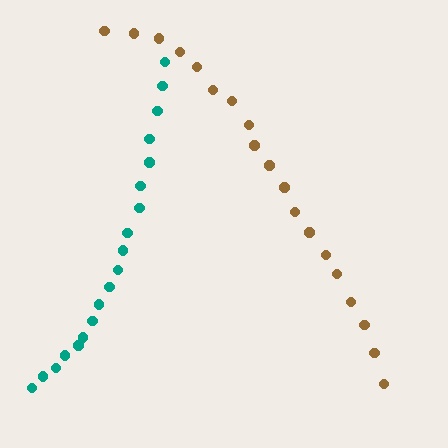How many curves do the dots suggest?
There are 2 distinct paths.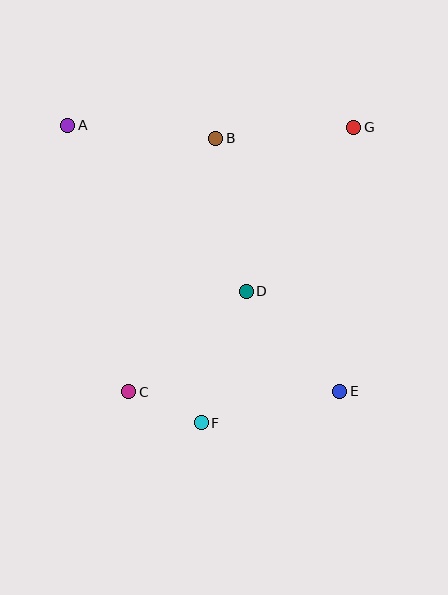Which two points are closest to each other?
Points C and F are closest to each other.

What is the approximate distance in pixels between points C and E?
The distance between C and E is approximately 211 pixels.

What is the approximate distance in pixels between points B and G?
The distance between B and G is approximately 139 pixels.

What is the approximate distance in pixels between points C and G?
The distance between C and G is approximately 348 pixels.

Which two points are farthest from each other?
Points A and E are farthest from each other.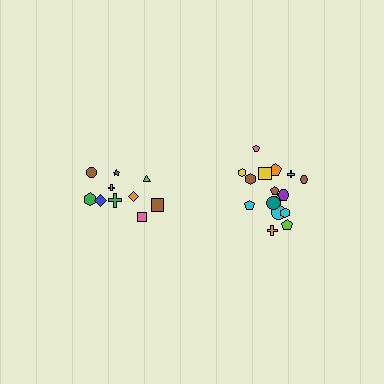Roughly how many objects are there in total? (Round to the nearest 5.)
Roughly 30 objects in total.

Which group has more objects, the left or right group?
The right group.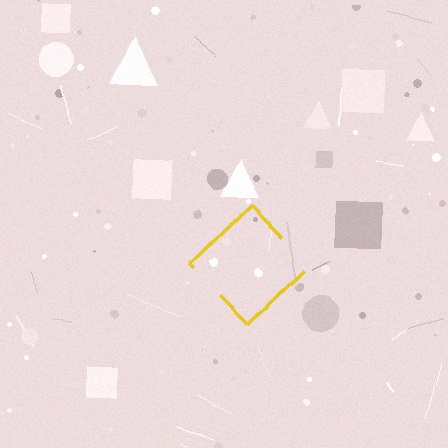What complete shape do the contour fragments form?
The contour fragments form a diamond.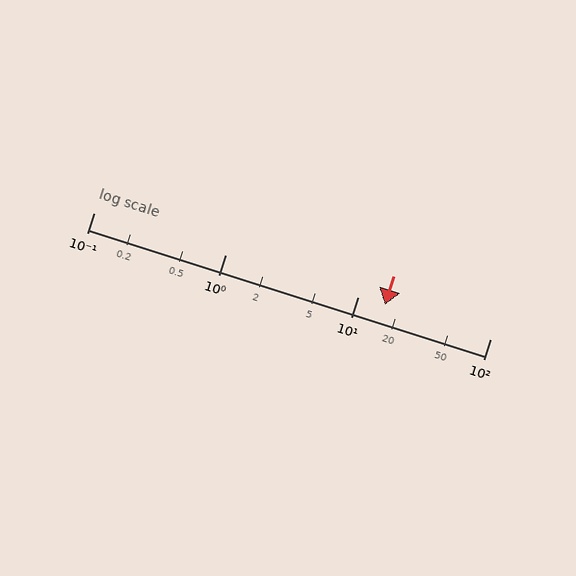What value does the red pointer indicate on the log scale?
The pointer indicates approximately 16.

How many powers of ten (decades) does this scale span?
The scale spans 3 decades, from 0.1 to 100.